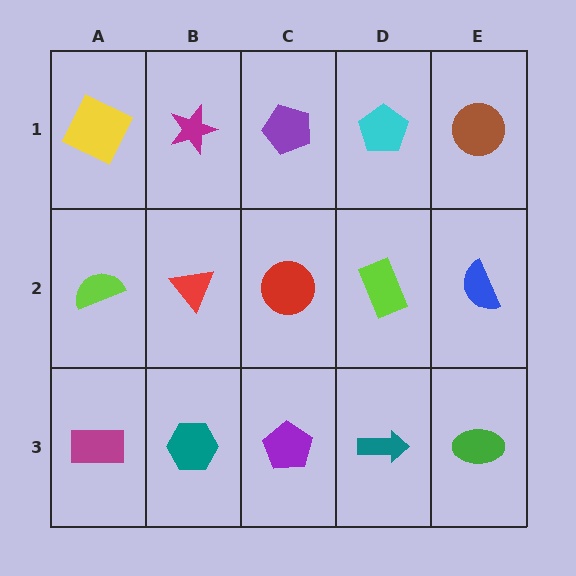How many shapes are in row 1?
5 shapes.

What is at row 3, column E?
A green ellipse.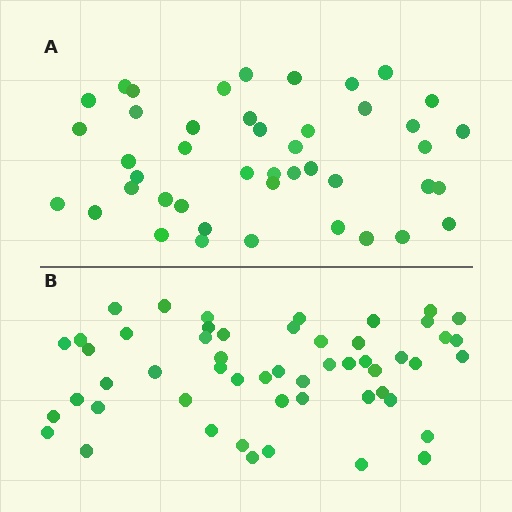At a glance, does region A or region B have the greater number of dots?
Region B (the bottom region) has more dots.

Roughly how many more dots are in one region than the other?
Region B has roughly 8 or so more dots than region A.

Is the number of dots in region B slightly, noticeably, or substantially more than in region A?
Region B has only slightly more — the two regions are fairly close. The ratio is roughly 1.2 to 1.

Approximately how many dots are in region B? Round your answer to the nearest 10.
About 50 dots. (The exact count is 53, which rounds to 50.)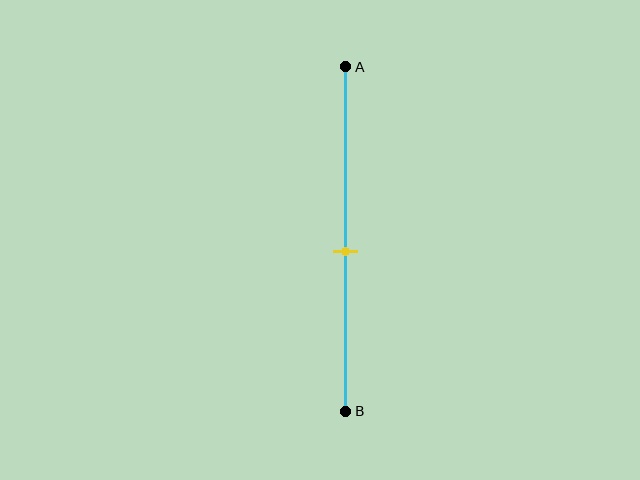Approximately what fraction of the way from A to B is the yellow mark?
The yellow mark is approximately 55% of the way from A to B.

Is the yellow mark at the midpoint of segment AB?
No, the mark is at about 55% from A, not at the 50% midpoint.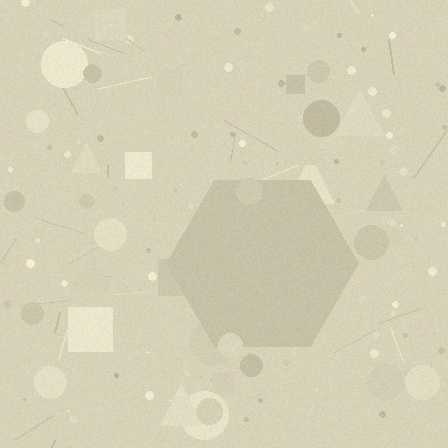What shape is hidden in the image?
A hexagon is hidden in the image.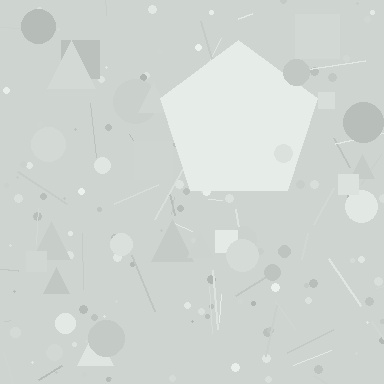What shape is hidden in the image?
A pentagon is hidden in the image.